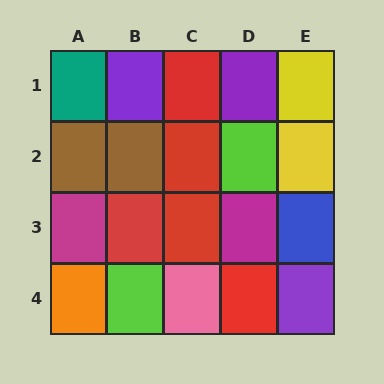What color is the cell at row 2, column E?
Yellow.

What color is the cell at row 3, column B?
Red.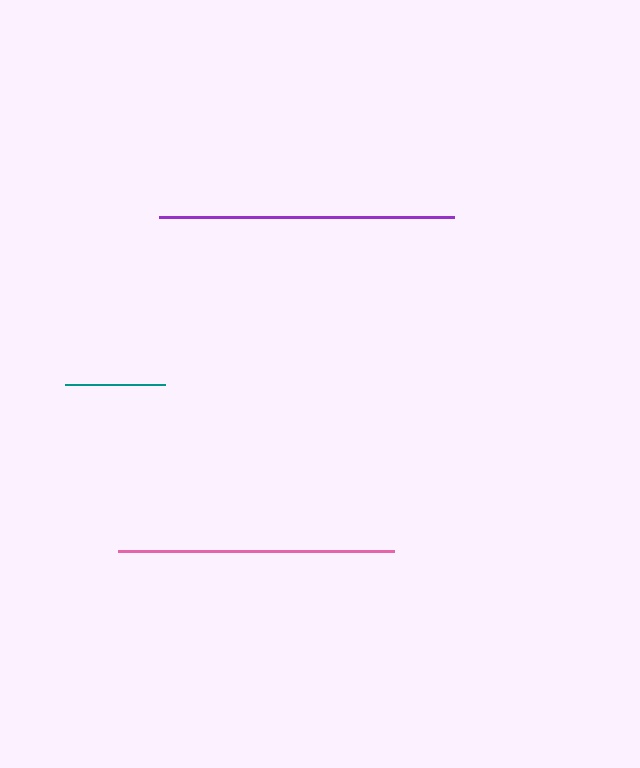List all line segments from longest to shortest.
From longest to shortest: purple, pink, teal.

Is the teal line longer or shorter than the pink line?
The pink line is longer than the teal line.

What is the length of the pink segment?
The pink segment is approximately 276 pixels long.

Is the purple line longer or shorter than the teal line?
The purple line is longer than the teal line.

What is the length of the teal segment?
The teal segment is approximately 101 pixels long.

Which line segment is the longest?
The purple line is the longest at approximately 295 pixels.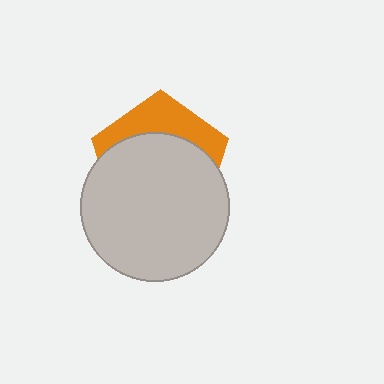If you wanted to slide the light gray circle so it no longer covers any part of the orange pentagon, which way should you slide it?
Slide it down — that is the most direct way to separate the two shapes.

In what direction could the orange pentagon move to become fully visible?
The orange pentagon could move up. That would shift it out from behind the light gray circle entirely.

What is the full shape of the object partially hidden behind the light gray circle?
The partially hidden object is an orange pentagon.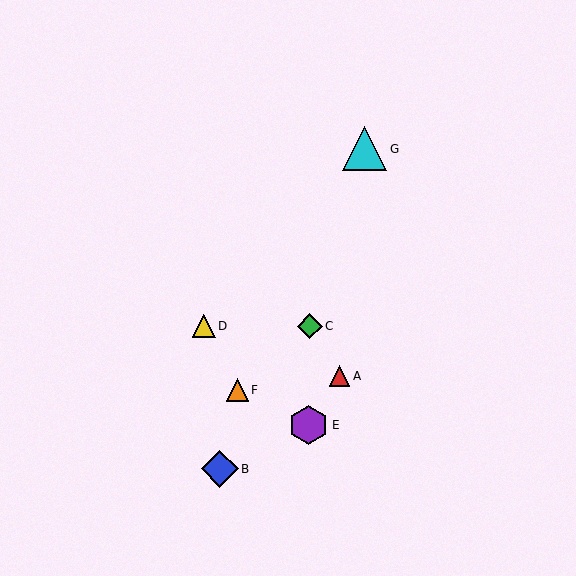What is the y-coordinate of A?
Object A is at y≈376.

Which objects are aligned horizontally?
Objects C, D are aligned horizontally.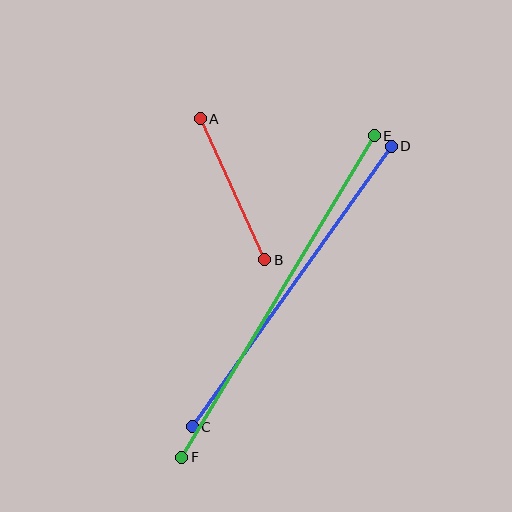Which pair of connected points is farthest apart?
Points E and F are farthest apart.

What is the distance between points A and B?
The distance is approximately 155 pixels.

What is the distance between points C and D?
The distance is approximately 344 pixels.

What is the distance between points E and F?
The distance is approximately 375 pixels.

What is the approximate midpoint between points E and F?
The midpoint is at approximately (278, 296) pixels.